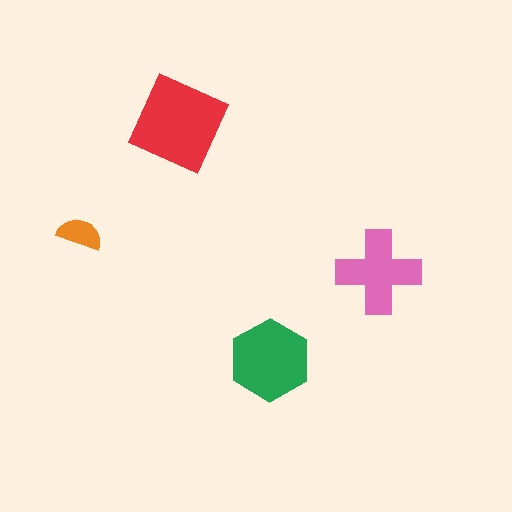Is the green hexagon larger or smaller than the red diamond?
Smaller.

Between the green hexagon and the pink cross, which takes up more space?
The green hexagon.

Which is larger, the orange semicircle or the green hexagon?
The green hexagon.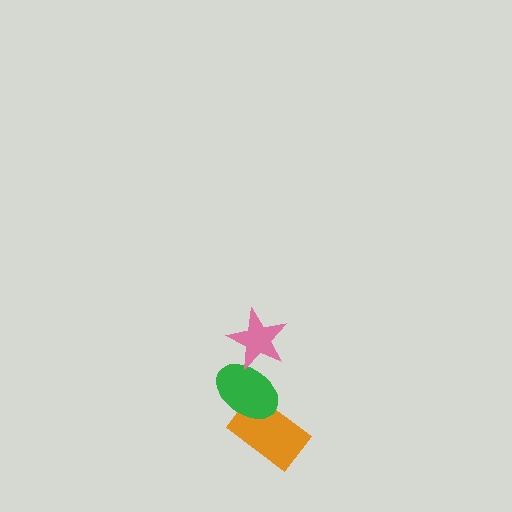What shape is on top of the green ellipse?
The pink star is on top of the green ellipse.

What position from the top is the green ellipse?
The green ellipse is 2nd from the top.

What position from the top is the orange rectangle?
The orange rectangle is 3rd from the top.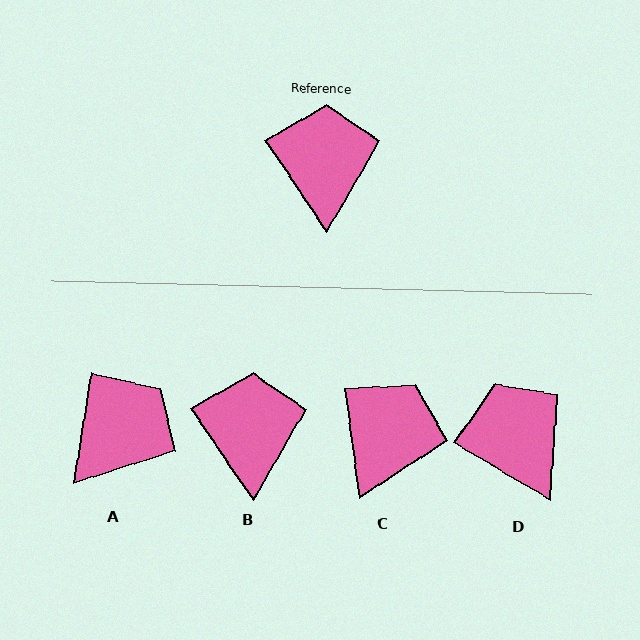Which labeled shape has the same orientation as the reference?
B.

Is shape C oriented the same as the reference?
No, it is off by about 27 degrees.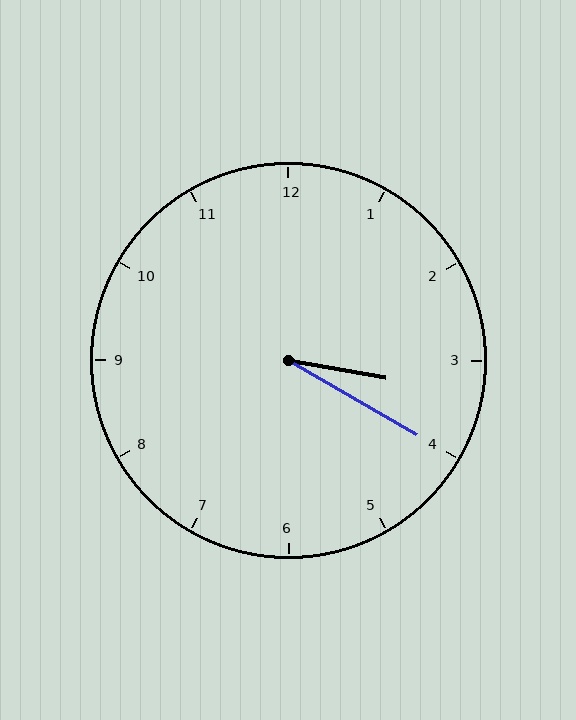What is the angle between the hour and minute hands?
Approximately 20 degrees.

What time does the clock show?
3:20.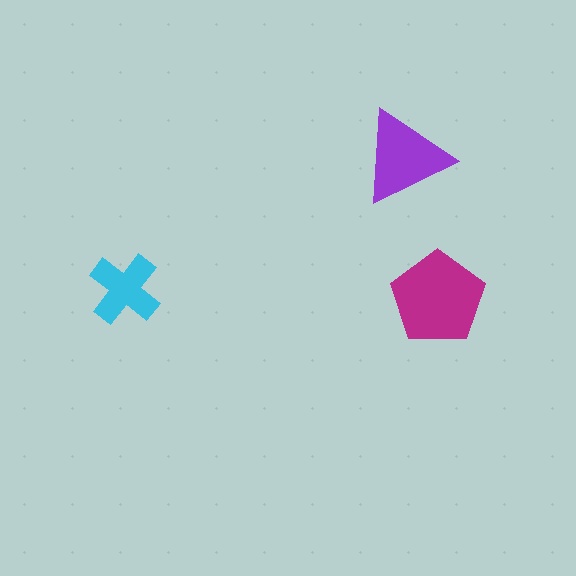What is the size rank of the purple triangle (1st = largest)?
2nd.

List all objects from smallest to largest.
The cyan cross, the purple triangle, the magenta pentagon.